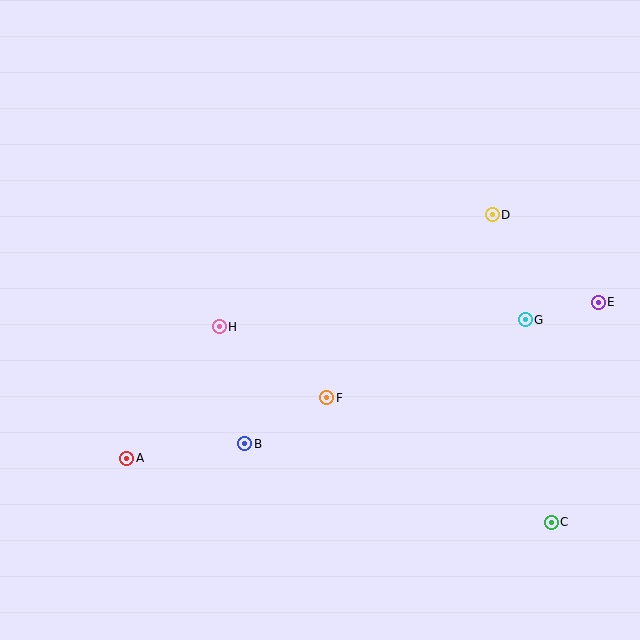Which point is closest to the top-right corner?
Point D is closest to the top-right corner.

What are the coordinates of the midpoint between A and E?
The midpoint between A and E is at (362, 380).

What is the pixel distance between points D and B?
The distance between D and B is 337 pixels.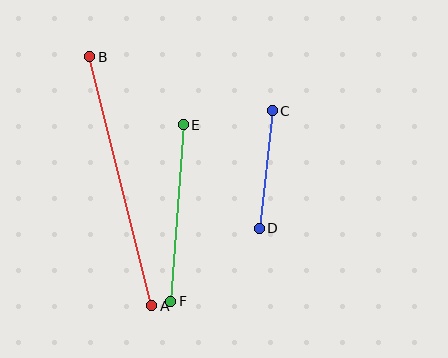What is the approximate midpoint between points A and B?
The midpoint is at approximately (121, 181) pixels.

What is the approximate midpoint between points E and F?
The midpoint is at approximately (177, 213) pixels.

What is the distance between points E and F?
The distance is approximately 177 pixels.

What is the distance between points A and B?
The distance is approximately 257 pixels.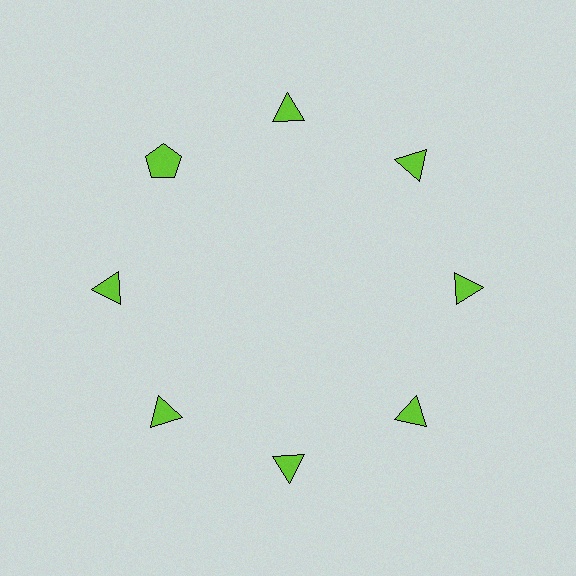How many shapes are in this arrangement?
There are 8 shapes arranged in a ring pattern.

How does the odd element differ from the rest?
It has a different shape: pentagon instead of triangle.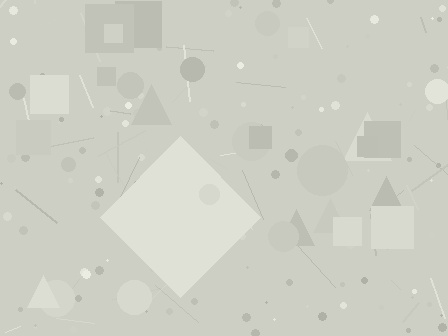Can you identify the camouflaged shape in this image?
The camouflaged shape is a diamond.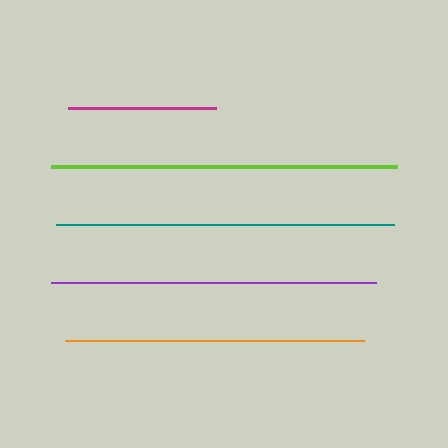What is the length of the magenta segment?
The magenta segment is approximately 148 pixels long.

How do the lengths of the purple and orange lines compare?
The purple and orange lines are approximately the same length.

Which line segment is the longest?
The lime line is the longest at approximately 346 pixels.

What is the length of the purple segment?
The purple segment is approximately 325 pixels long.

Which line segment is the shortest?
The magenta line is the shortest at approximately 148 pixels.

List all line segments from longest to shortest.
From longest to shortest: lime, teal, purple, orange, magenta.